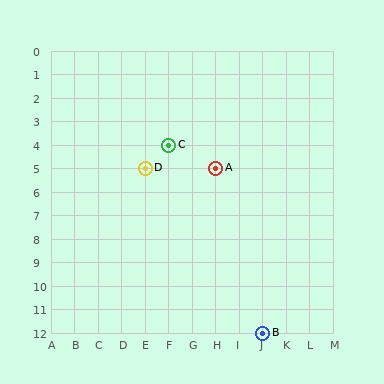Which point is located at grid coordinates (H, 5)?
Point A is at (H, 5).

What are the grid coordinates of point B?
Point B is at grid coordinates (J, 12).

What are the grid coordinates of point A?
Point A is at grid coordinates (H, 5).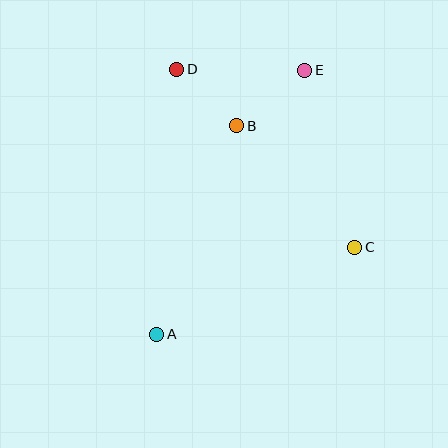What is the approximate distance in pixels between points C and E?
The distance between C and E is approximately 184 pixels.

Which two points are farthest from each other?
Points A and E are farthest from each other.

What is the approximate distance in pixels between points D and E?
The distance between D and E is approximately 128 pixels.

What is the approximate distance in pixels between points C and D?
The distance between C and D is approximately 252 pixels.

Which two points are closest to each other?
Points B and D are closest to each other.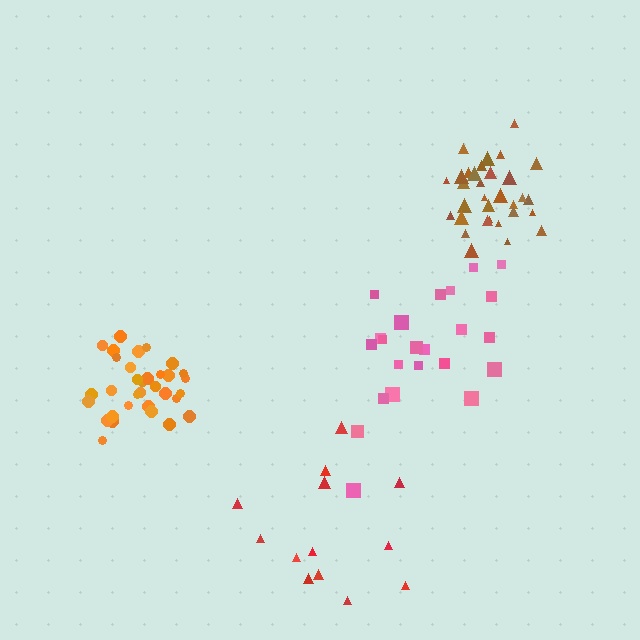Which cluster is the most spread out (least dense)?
Red.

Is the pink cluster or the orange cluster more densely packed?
Orange.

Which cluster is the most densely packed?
Brown.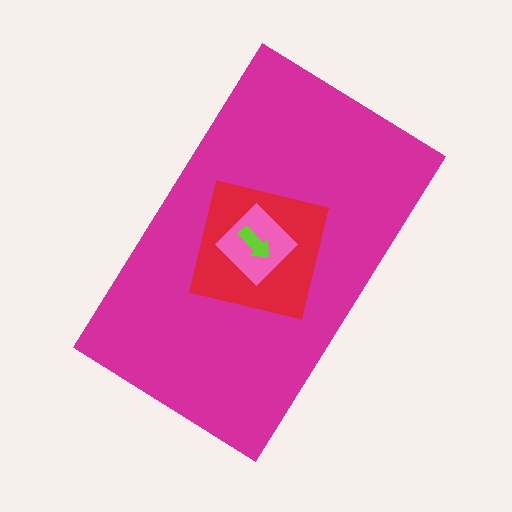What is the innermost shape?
The lime arrow.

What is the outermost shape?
The magenta rectangle.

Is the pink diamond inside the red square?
Yes.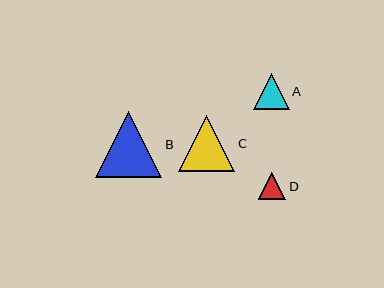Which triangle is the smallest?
Triangle D is the smallest with a size of approximately 28 pixels.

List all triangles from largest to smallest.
From largest to smallest: B, C, A, D.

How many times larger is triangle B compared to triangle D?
Triangle B is approximately 2.4 times the size of triangle D.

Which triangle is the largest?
Triangle B is the largest with a size of approximately 66 pixels.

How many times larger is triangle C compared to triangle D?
Triangle C is approximately 2.0 times the size of triangle D.